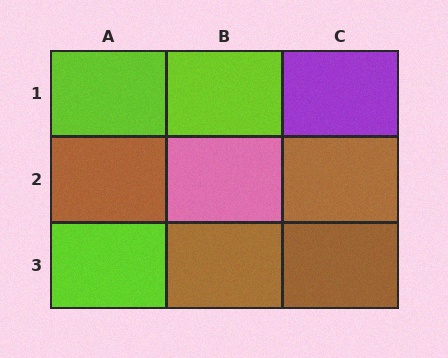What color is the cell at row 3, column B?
Brown.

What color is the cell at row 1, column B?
Lime.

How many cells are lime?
3 cells are lime.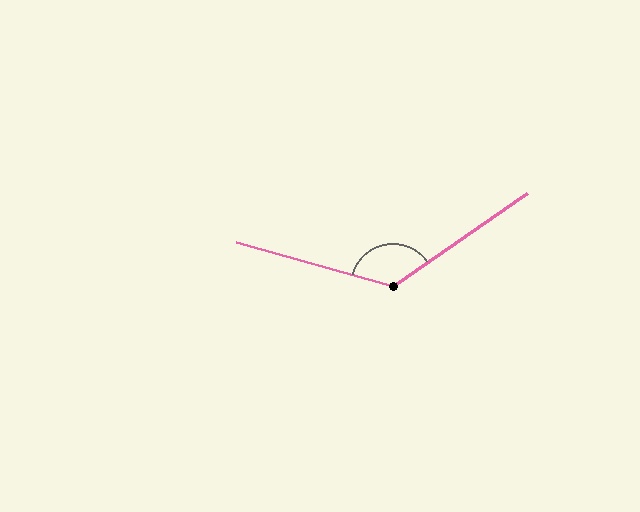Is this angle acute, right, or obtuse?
It is obtuse.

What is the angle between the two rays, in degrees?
Approximately 130 degrees.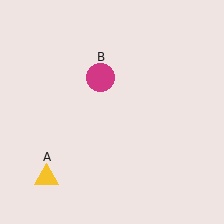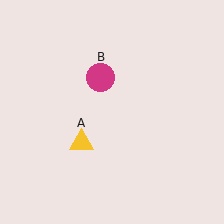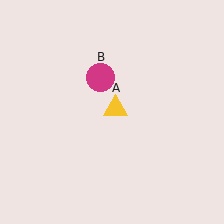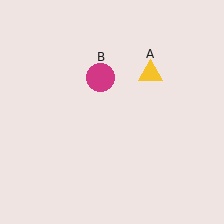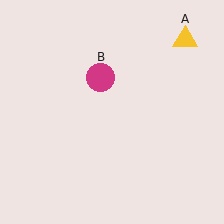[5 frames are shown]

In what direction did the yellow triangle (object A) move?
The yellow triangle (object A) moved up and to the right.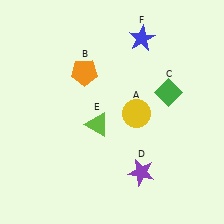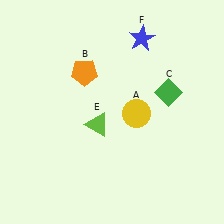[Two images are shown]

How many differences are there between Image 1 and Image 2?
There is 1 difference between the two images.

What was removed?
The purple star (D) was removed in Image 2.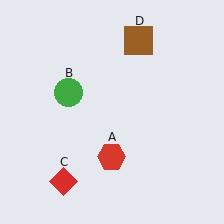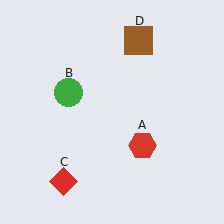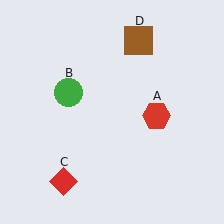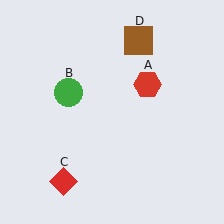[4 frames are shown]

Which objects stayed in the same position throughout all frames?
Green circle (object B) and red diamond (object C) and brown square (object D) remained stationary.